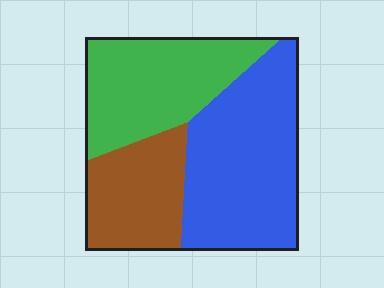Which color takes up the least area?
Brown, at roughly 25%.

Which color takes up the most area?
Blue, at roughly 45%.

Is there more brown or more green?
Green.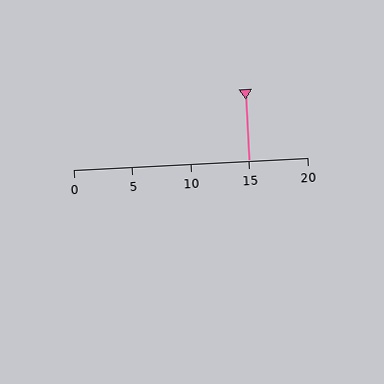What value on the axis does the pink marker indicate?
The marker indicates approximately 15.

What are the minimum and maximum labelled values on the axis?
The axis runs from 0 to 20.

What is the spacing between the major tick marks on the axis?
The major ticks are spaced 5 apart.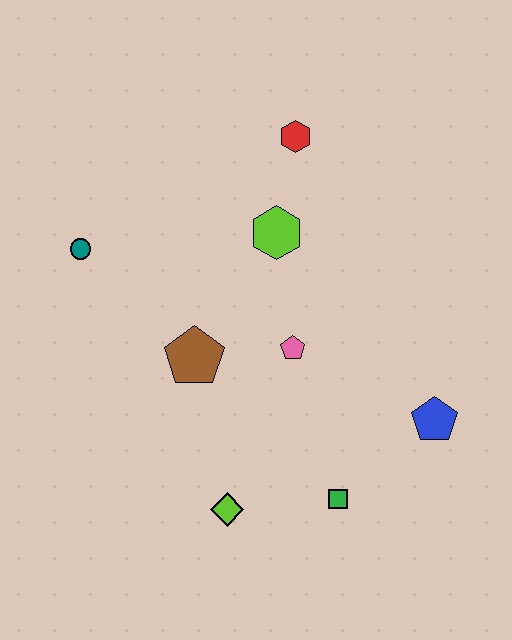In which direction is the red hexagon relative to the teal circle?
The red hexagon is to the right of the teal circle.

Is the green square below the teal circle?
Yes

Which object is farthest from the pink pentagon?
The teal circle is farthest from the pink pentagon.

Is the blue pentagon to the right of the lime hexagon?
Yes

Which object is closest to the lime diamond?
The green square is closest to the lime diamond.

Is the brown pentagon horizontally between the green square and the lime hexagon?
No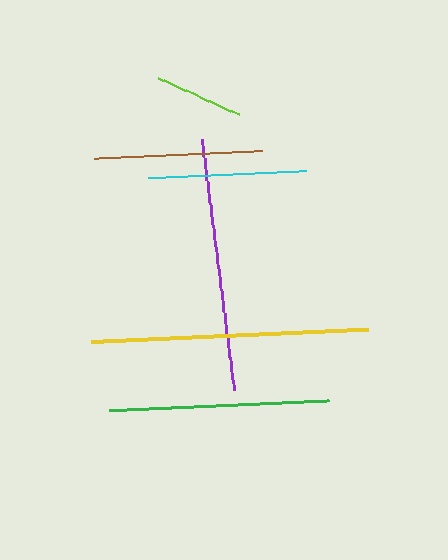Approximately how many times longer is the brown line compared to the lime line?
The brown line is approximately 1.9 times the length of the lime line.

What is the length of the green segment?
The green segment is approximately 220 pixels long.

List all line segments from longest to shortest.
From longest to shortest: yellow, purple, green, brown, cyan, lime.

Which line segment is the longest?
The yellow line is the longest at approximately 278 pixels.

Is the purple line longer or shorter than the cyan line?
The purple line is longer than the cyan line.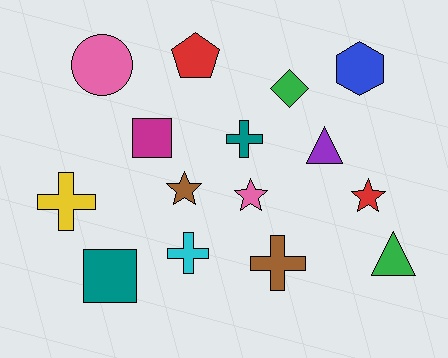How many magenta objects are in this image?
There is 1 magenta object.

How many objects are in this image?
There are 15 objects.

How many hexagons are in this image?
There is 1 hexagon.